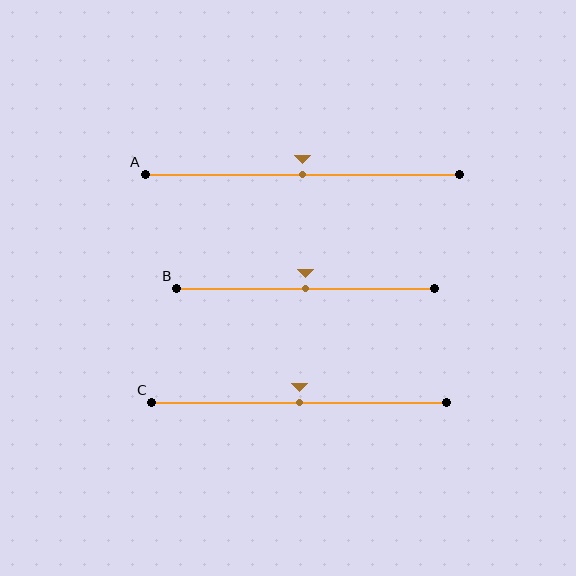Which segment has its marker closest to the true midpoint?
Segment A has its marker closest to the true midpoint.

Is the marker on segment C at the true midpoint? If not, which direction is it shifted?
Yes, the marker on segment C is at the true midpoint.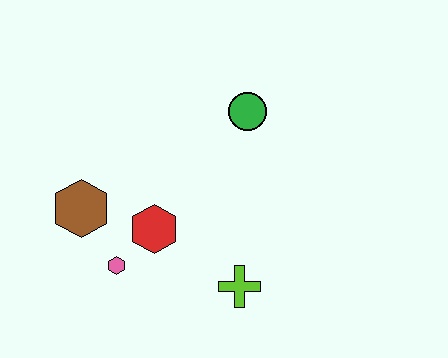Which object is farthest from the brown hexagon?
The green circle is farthest from the brown hexagon.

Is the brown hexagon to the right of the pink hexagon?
No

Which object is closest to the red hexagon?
The pink hexagon is closest to the red hexagon.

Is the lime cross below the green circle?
Yes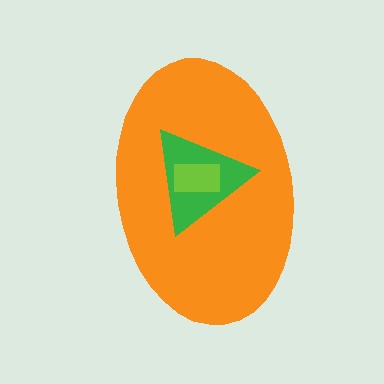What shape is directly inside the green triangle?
The lime rectangle.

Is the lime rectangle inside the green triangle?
Yes.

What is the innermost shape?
The lime rectangle.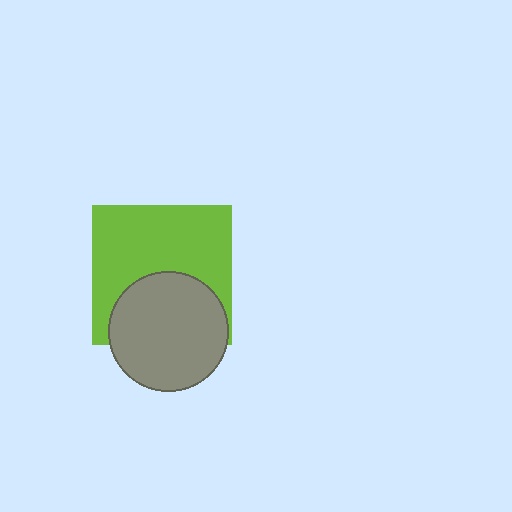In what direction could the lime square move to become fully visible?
The lime square could move up. That would shift it out from behind the gray circle entirely.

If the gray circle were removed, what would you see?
You would see the complete lime square.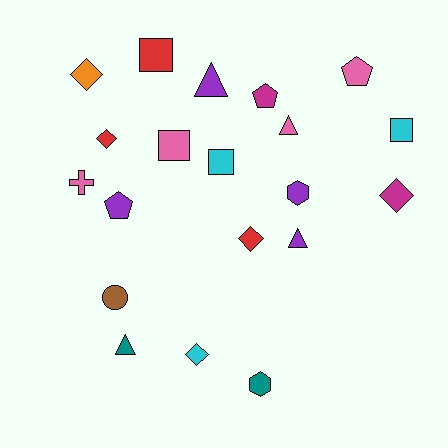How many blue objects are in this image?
There are no blue objects.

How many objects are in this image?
There are 20 objects.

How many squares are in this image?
There are 4 squares.